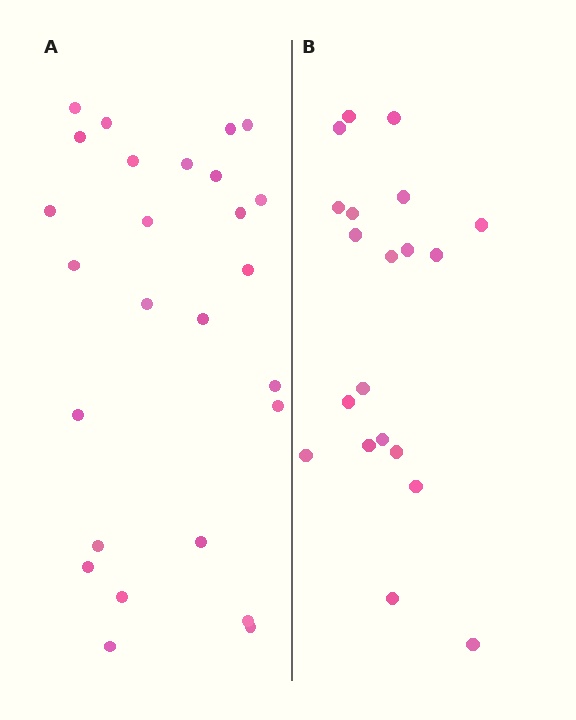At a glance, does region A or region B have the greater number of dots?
Region A (the left region) has more dots.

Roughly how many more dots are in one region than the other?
Region A has about 6 more dots than region B.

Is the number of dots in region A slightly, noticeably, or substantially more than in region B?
Region A has noticeably more, but not dramatically so. The ratio is roughly 1.3 to 1.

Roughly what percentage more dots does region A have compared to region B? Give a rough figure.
About 30% more.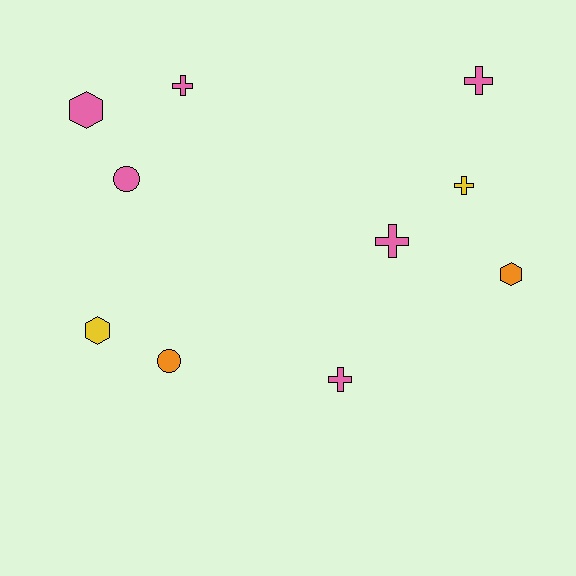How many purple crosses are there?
There are no purple crosses.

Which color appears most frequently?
Pink, with 6 objects.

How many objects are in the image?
There are 10 objects.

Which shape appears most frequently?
Cross, with 5 objects.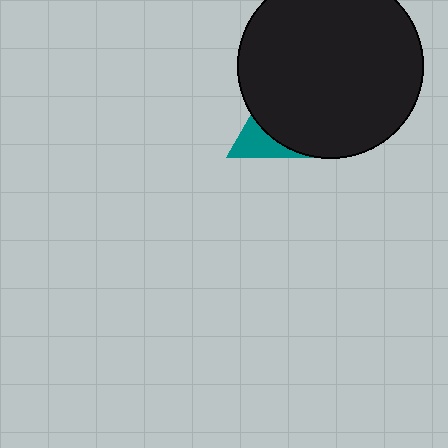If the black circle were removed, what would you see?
You would see the complete teal triangle.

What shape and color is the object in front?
The object in front is a black circle.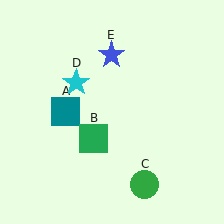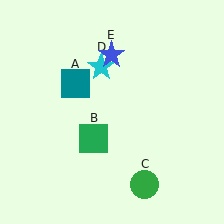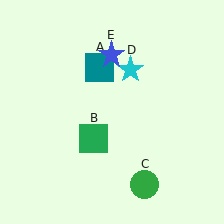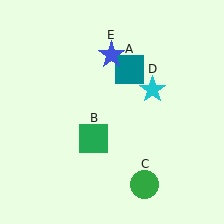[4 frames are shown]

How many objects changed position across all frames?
2 objects changed position: teal square (object A), cyan star (object D).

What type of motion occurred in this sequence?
The teal square (object A), cyan star (object D) rotated clockwise around the center of the scene.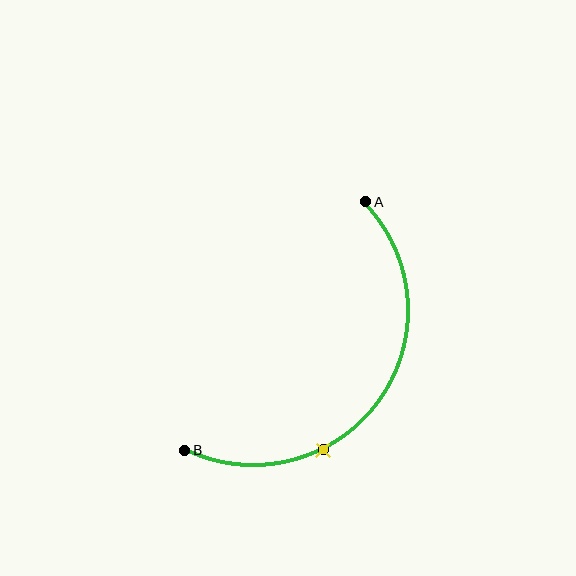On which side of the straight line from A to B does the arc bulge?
The arc bulges below and to the right of the straight line connecting A and B.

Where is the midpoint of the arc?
The arc midpoint is the point on the curve farthest from the straight line joining A and B. It sits below and to the right of that line.